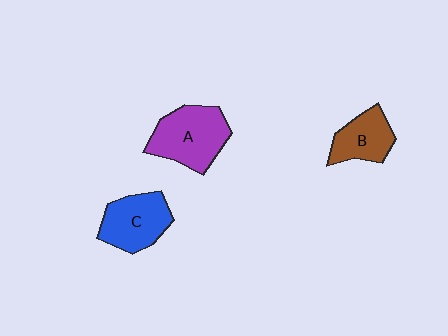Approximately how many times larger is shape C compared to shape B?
Approximately 1.2 times.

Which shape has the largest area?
Shape A (purple).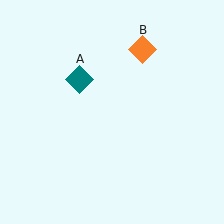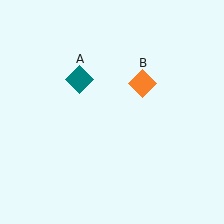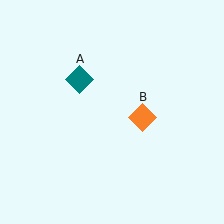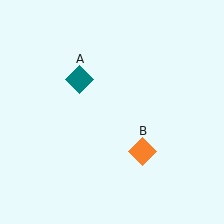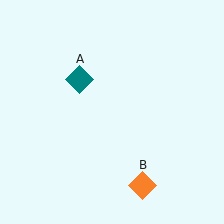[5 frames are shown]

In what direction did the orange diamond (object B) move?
The orange diamond (object B) moved down.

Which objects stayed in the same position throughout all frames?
Teal diamond (object A) remained stationary.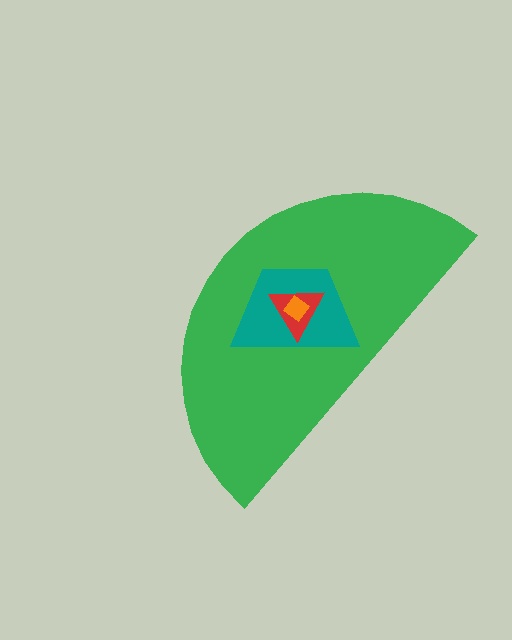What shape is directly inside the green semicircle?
The teal trapezoid.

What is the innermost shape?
The orange diamond.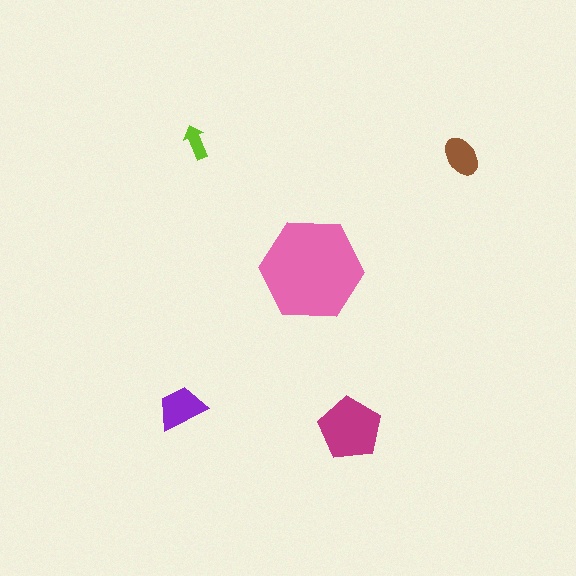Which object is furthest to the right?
The brown ellipse is rightmost.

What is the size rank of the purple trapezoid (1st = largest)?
3rd.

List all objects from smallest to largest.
The lime arrow, the brown ellipse, the purple trapezoid, the magenta pentagon, the pink hexagon.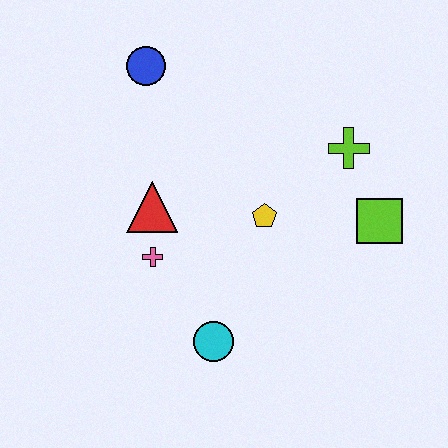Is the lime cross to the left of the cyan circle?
No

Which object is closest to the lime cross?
The lime square is closest to the lime cross.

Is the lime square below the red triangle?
Yes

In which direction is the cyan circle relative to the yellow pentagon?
The cyan circle is below the yellow pentagon.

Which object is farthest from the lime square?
The blue circle is farthest from the lime square.